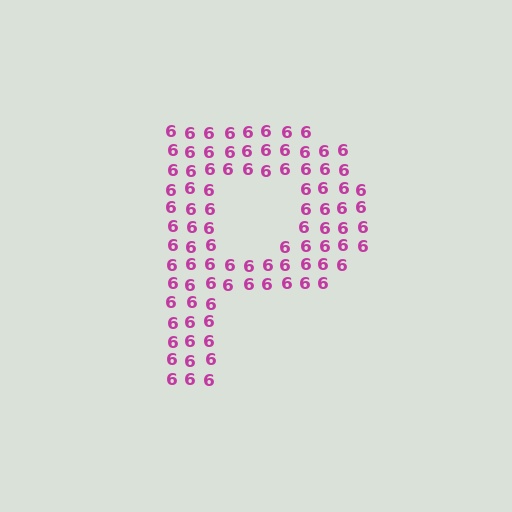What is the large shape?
The large shape is the letter P.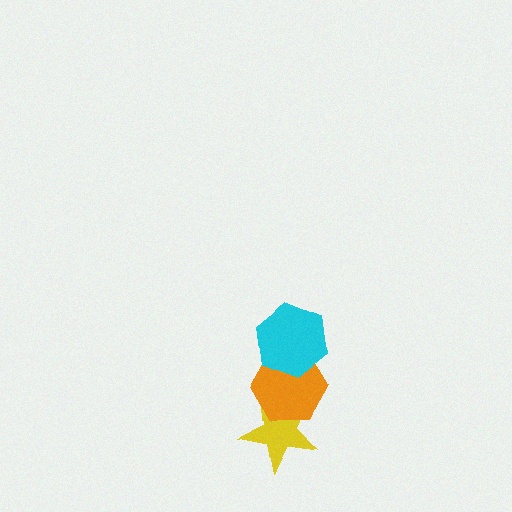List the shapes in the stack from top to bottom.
From top to bottom: the cyan hexagon, the orange hexagon, the yellow star.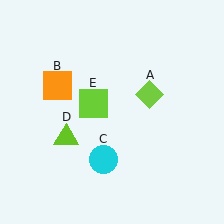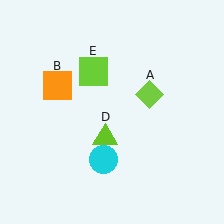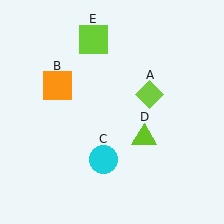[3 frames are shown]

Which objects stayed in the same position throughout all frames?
Lime diamond (object A) and orange square (object B) and cyan circle (object C) remained stationary.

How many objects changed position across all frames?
2 objects changed position: lime triangle (object D), lime square (object E).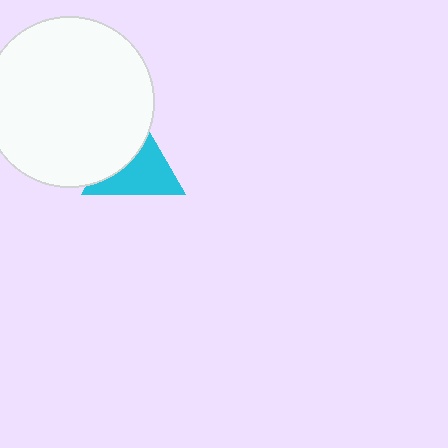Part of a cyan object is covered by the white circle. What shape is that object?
It is a triangle.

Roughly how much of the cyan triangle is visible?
About half of it is visible (roughly 60%).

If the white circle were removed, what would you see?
You would see the complete cyan triangle.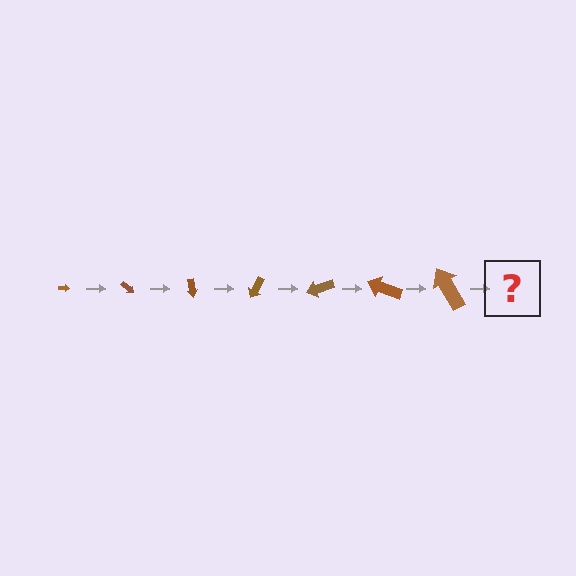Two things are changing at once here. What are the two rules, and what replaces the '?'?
The two rules are that the arrow grows larger each step and it rotates 40 degrees each step. The '?' should be an arrow, larger than the previous one and rotated 280 degrees from the start.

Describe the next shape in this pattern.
It should be an arrow, larger than the previous one and rotated 280 degrees from the start.